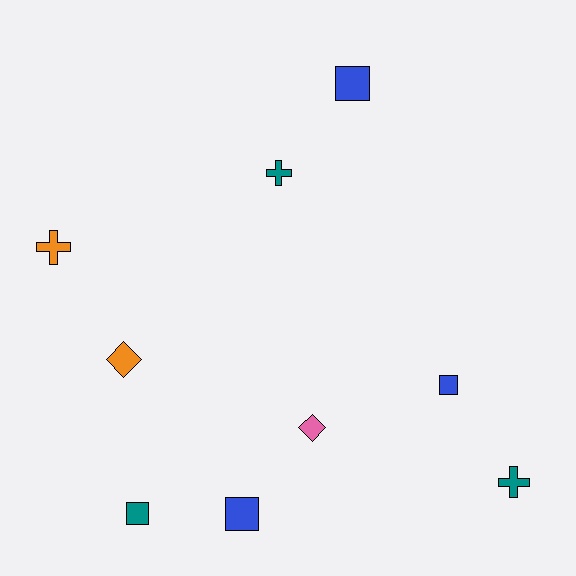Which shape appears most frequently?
Square, with 4 objects.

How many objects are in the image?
There are 9 objects.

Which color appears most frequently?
Blue, with 3 objects.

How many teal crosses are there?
There are 2 teal crosses.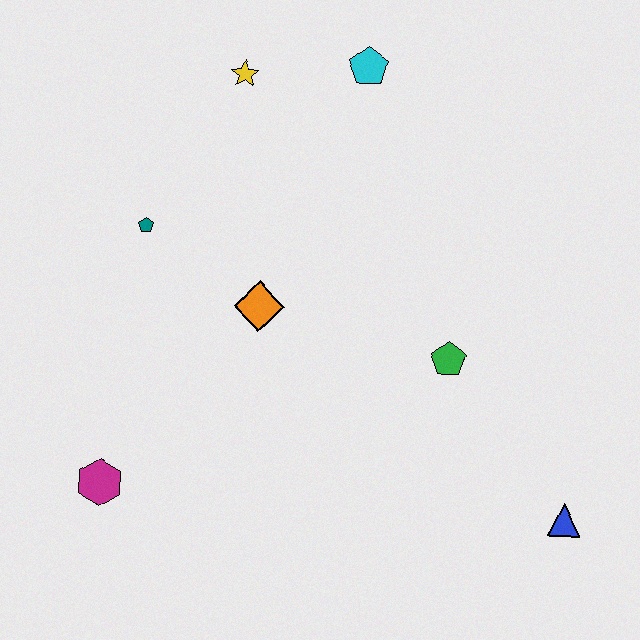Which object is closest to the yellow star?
The cyan pentagon is closest to the yellow star.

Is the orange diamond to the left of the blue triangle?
Yes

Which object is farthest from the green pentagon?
The magenta hexagon is farthest from the green pentagon.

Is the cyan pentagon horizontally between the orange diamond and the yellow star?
No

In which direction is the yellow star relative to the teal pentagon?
The yellow star is above the teal pentagon.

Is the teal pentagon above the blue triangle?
Yes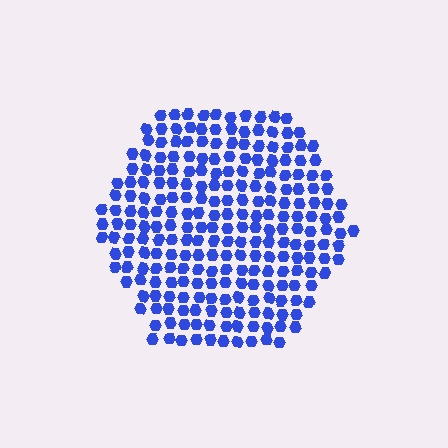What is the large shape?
The large shape is a hexagon.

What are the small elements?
The small elements are hexagons.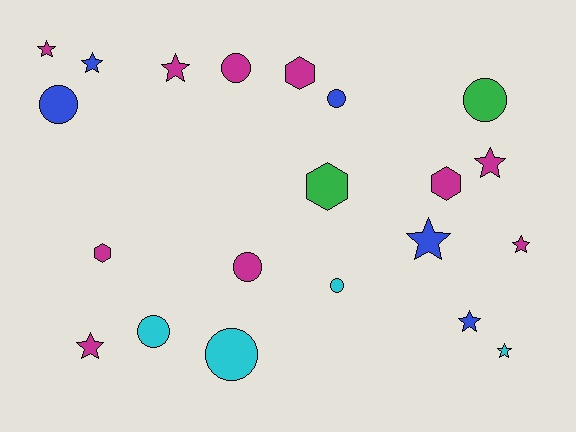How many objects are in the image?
There are 21 objects.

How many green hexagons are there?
There is 1 green hexagon.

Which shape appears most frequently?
Star, with 9 objects.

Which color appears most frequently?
Magenta, with 10 objects.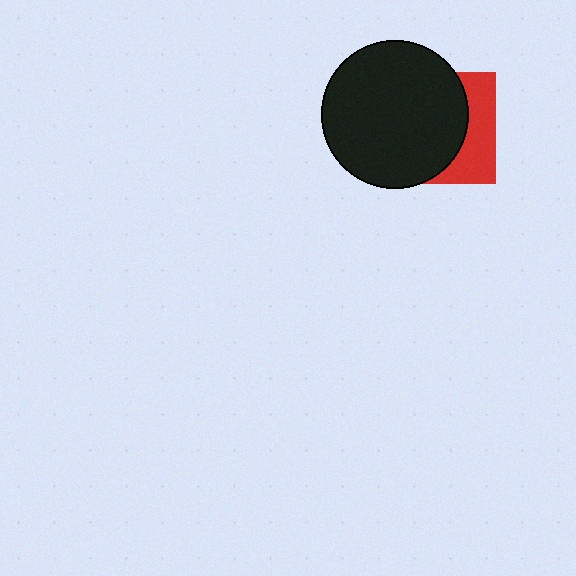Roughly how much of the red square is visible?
A small part of it is visible (roughly 32%).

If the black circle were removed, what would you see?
You would see the complete red square.